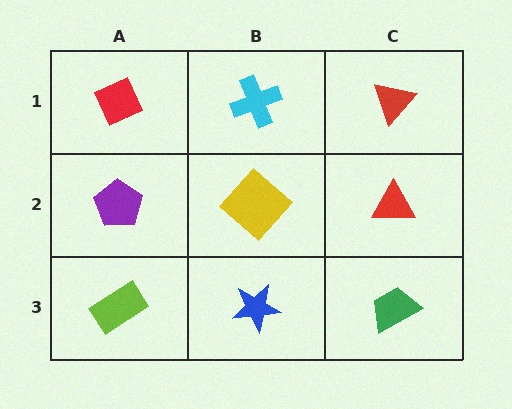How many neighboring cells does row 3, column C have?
2.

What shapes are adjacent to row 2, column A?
A red diamond (row 1, column A), a lime rectangle (row 3, column A), a yellow diamond (row 2, column B).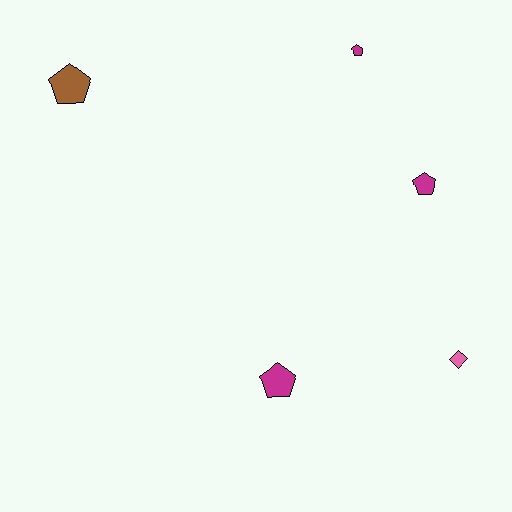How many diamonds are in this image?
There is 1 diamond.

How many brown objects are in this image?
There is 1 brown object.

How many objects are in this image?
There are 5 objects.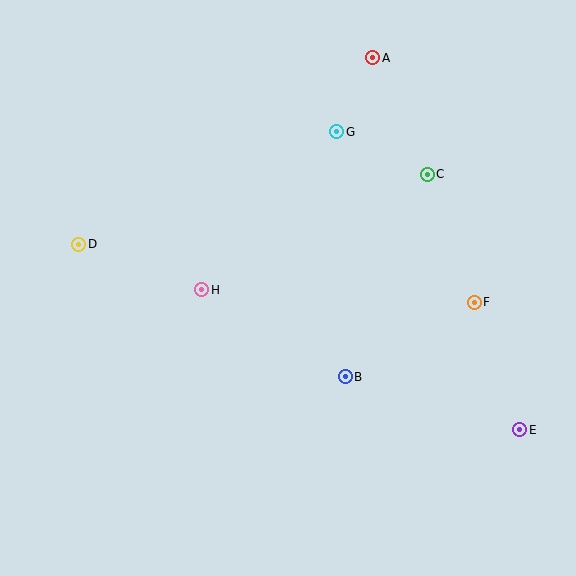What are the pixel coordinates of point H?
Point H is at (202, 290).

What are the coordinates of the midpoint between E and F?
The midpoint between E and F is at (497, 366).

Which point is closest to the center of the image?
Point H at (202, 290) is closest to the center.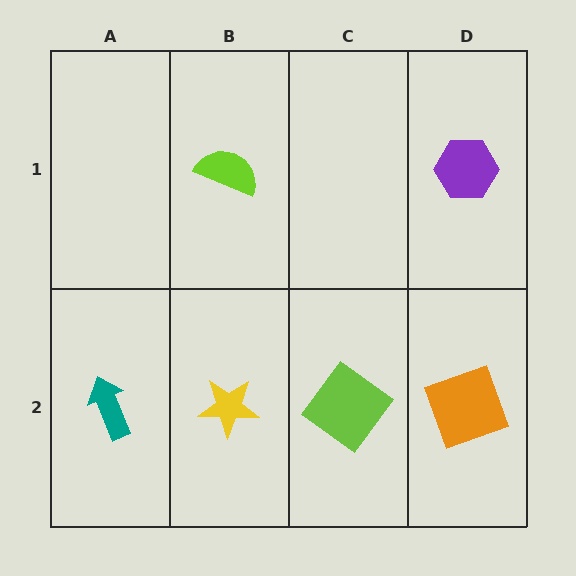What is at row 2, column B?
A yellow star.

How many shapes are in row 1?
2 shapes.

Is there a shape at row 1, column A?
No, that cell is empty.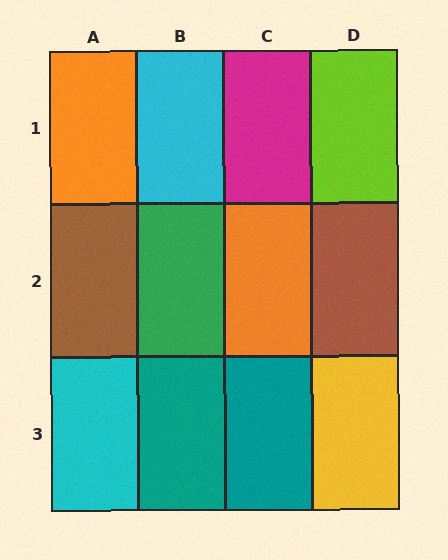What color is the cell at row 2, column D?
Brown.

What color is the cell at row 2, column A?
Brown.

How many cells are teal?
2 cells are teal.